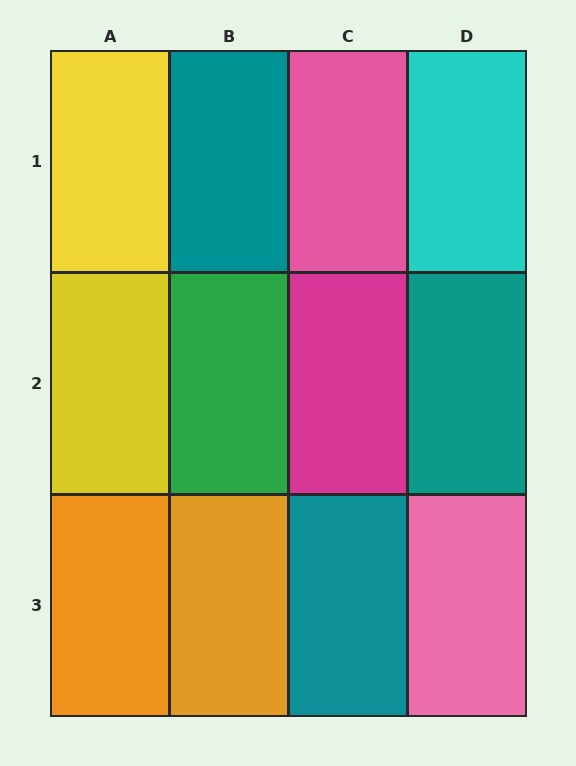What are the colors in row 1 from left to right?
Yellow, teal, pink, cyan.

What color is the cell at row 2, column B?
Green.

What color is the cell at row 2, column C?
Magenta.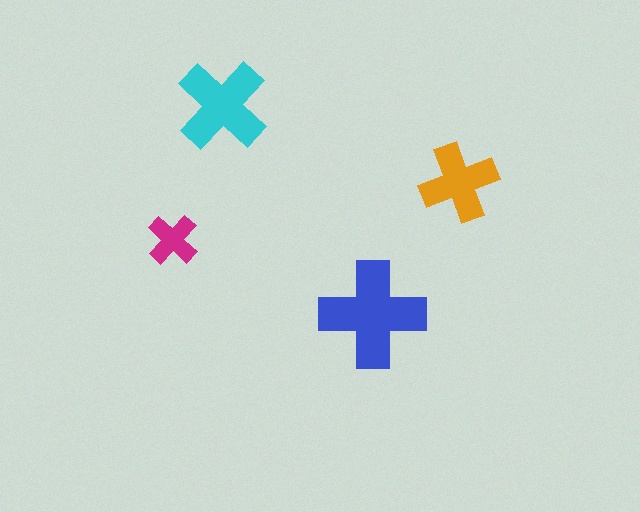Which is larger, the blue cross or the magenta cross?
The blue one.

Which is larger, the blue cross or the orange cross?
The blue one.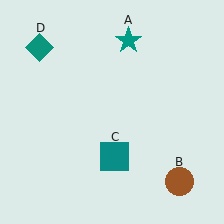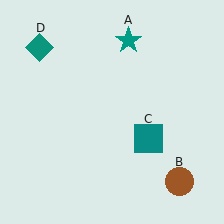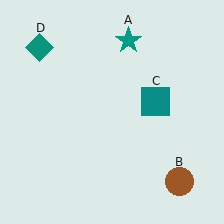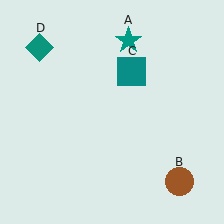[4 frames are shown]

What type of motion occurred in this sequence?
The teal square (object C) rotated counterclockwise around the center of the scene.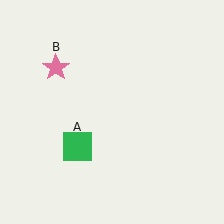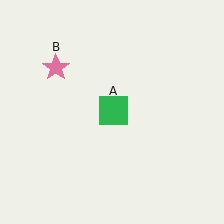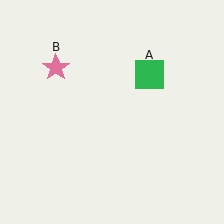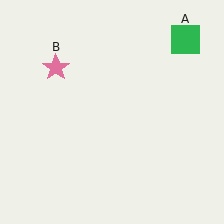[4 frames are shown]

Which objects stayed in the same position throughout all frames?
Pink star (object B) remained stationary.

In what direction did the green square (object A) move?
The green square (object A) moved up and to the right.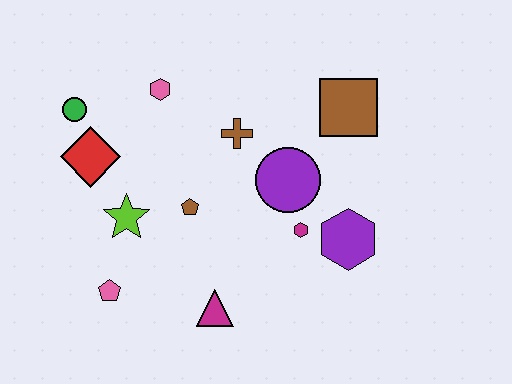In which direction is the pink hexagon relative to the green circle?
The pink hexagon is to the right of the green circle.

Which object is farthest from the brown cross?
The pink pentagon is farthest from the brown cross.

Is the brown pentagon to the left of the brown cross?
Yes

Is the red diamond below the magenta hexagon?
No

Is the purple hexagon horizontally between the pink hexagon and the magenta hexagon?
No